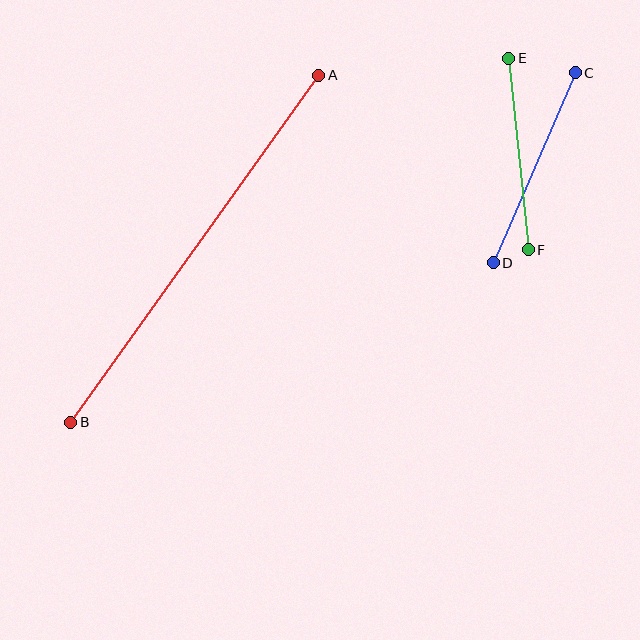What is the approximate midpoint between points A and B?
The midpoint is at approximately (195, 249) pixels.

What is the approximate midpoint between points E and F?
The midpoint is at approximately (519, 154) pixels.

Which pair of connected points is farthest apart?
Points A and B are farthest apart.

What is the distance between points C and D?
The distance is approximately 207 pixels.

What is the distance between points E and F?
The distance is approximately 192 pixels.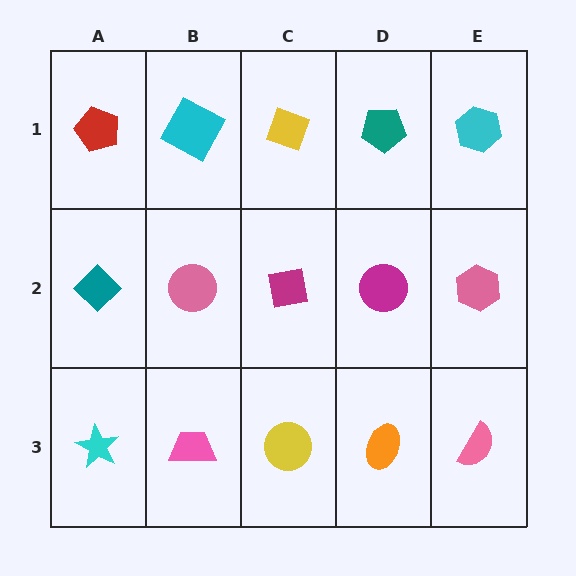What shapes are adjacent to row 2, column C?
A yellow diamond (row 1, column C), a yellow circle (row 3, column C), a pink circle (row 2, column B), a magenta circle (row 2, column D).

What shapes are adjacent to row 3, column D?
A magenta circle (row 2, column D), a yellow circle (row 3, column C), a pink semicircle (row 3, column E).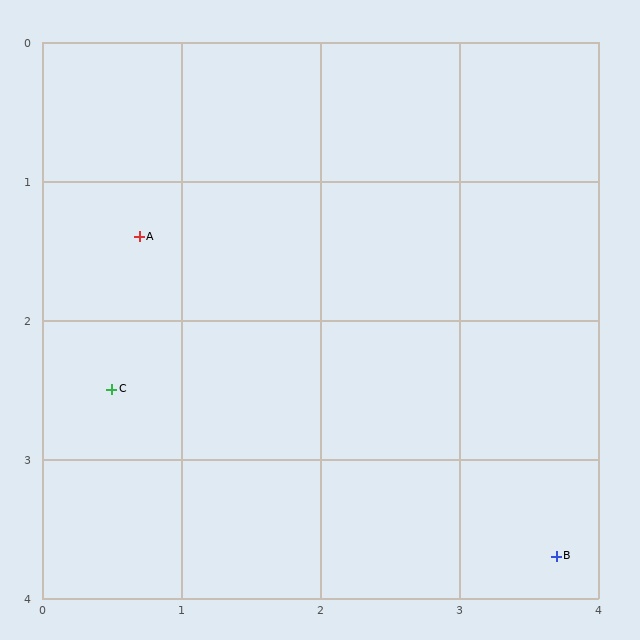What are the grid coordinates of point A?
Point A is at approximately (0.7, 1.4).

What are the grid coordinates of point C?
Point C is at approximately (0.5, 2.5).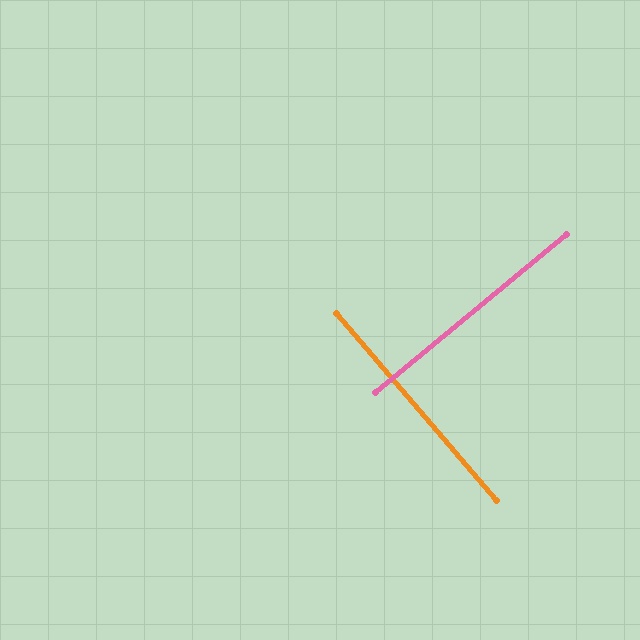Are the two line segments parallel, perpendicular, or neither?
Perpendicular — they meet at approximately 89°.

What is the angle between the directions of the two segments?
Approximately 89 degrees.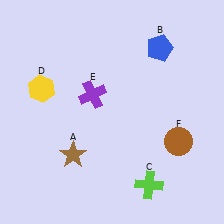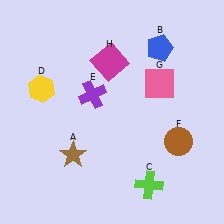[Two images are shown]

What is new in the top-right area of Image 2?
A pink square (G) was added in the top-right area of Image 2.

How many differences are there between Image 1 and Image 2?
There are 2 differences between the two images.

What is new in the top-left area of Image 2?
A magenta square (H) was added in the top-left area of Image 2.